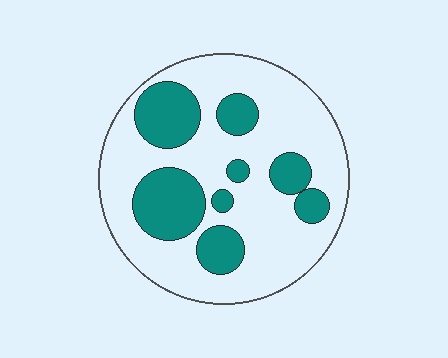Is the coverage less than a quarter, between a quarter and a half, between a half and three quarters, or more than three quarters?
Between a quarter and a half.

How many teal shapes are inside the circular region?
8.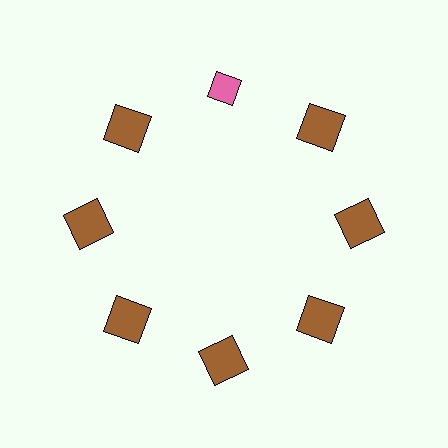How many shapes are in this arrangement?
There are 8 shapes arranged in a ring pattern.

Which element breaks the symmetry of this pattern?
The pink diamond at roughly the 12 o'clock position breaks the symmetry. All other shapes are brown squares.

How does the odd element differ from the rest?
It differs in both color (pink instead of brown) and shape (diamond instead of square).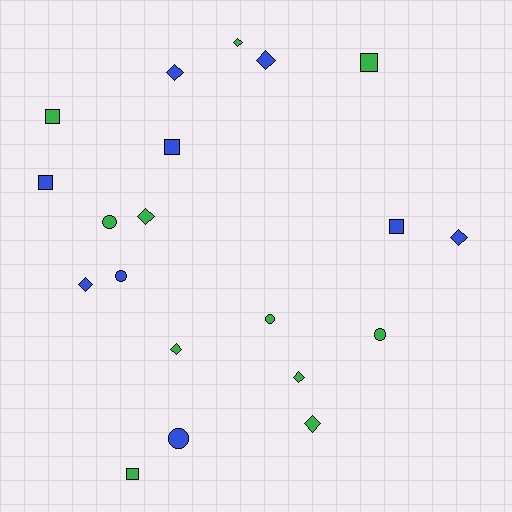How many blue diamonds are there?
There are 4 blue diamonds.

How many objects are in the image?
There are 20 objects.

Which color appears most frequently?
Green, with 11 objects.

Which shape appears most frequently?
Diamond, with 9 objects.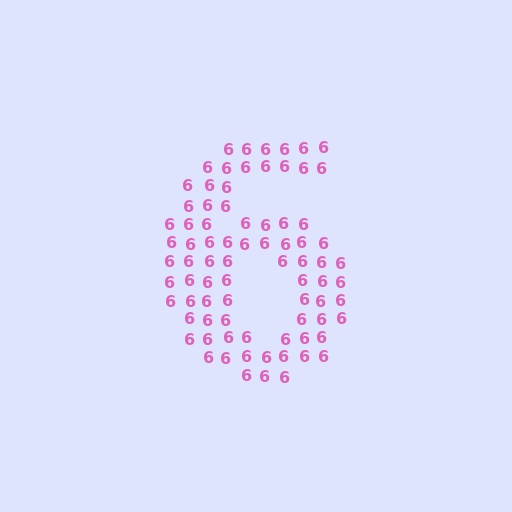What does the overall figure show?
The overall figure shows the digit 6.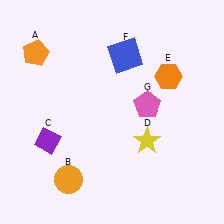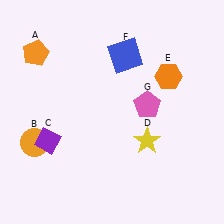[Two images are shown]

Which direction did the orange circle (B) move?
The orange circle (B) moved up.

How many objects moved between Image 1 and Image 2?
1 object moved between the two images.